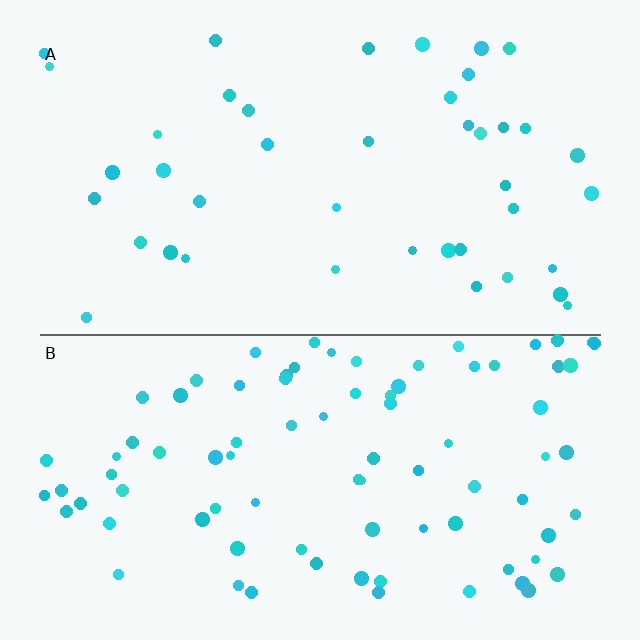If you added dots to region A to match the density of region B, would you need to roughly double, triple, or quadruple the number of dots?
Approximately double.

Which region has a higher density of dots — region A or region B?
B (the bottom).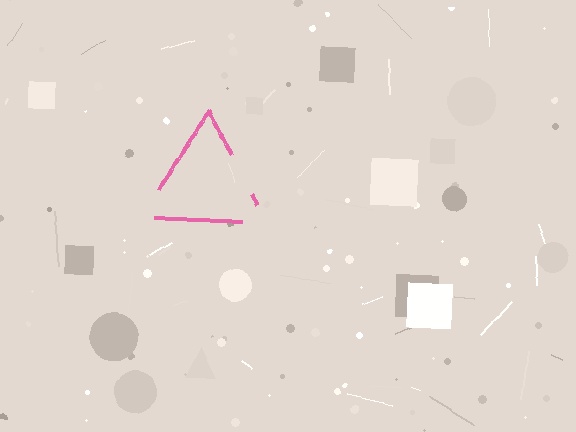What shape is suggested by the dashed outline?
The dashed outline suggests a triangle.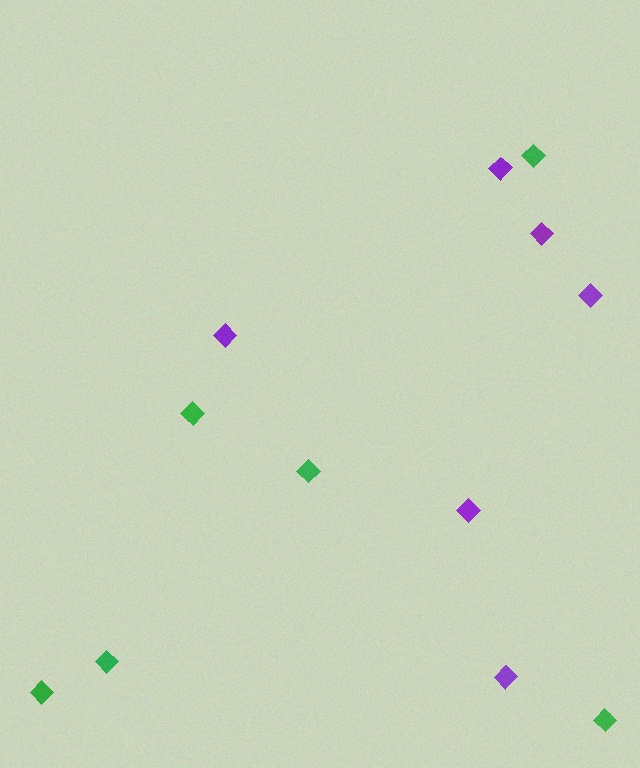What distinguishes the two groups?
There are 2 groups: one group of green diamonds (6) and one group of purple diamonds (6).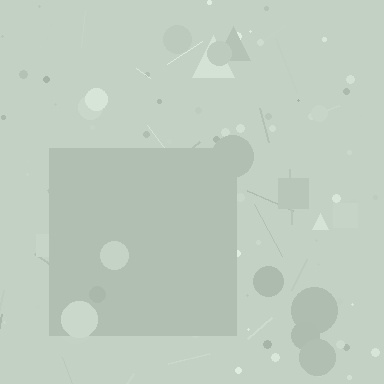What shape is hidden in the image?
A square is hidden in the image.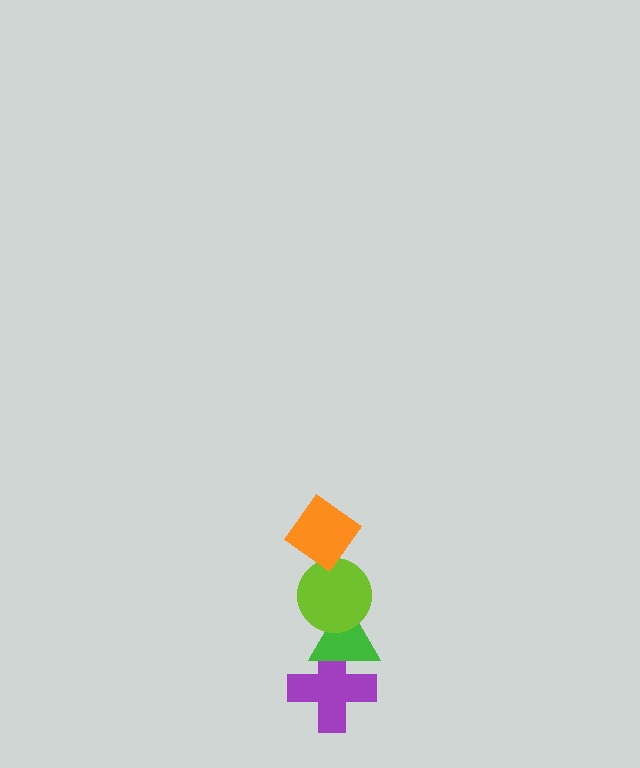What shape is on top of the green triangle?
The lime circle is on top of the green triangle.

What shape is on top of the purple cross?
The green triangle is on top of the purple cross.